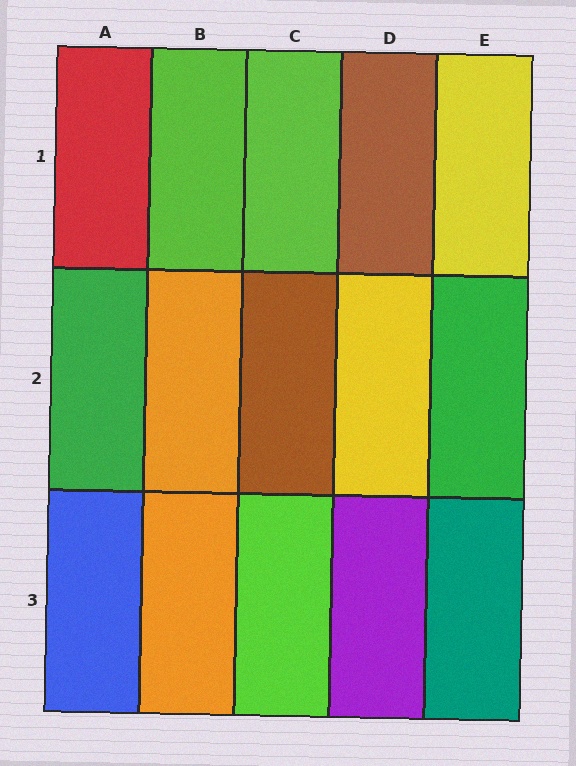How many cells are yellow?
2 cells are yellow.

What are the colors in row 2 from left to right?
Green, orange, brown, yellow, green.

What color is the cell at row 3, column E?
Teal.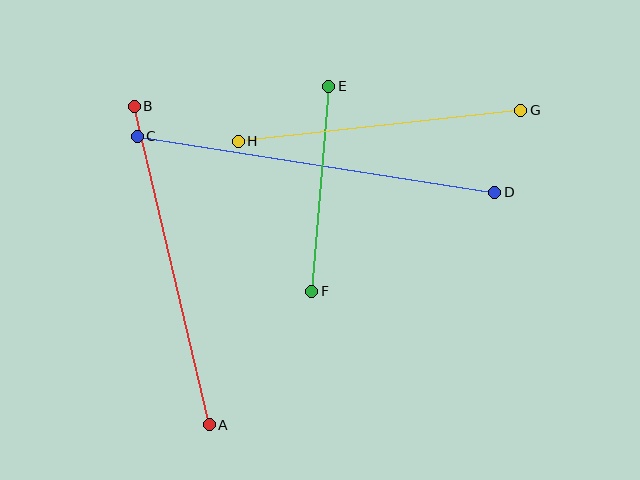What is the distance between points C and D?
The distance is approximately 362 pixels.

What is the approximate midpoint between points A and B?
The midpoint is at approximately (172, 265) pixels.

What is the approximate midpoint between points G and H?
The midpoint is at approximately (380, 126) pixels.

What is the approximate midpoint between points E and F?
The midpoint is at approximately (320, 189) pixels.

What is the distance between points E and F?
The distance is approximately 206 pixels.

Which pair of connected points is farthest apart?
Points C and D are farthest apart.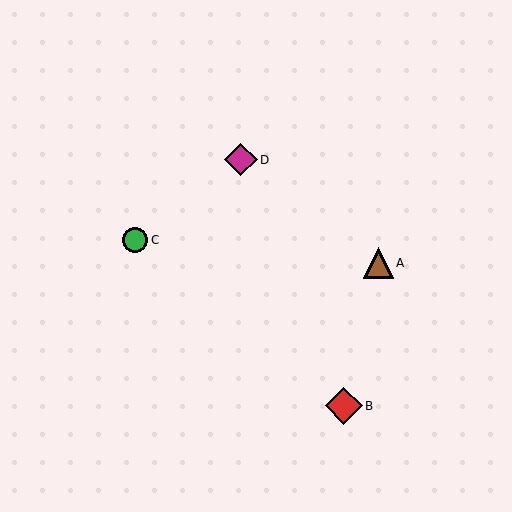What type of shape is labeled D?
Shape D is a magenta diamond.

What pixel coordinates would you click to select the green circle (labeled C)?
Click at (135, 240) to select the green circle C.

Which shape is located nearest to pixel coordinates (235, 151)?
The magenta diamond (labeled D) at (241, 160) is nearest to that location.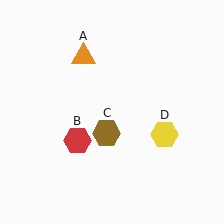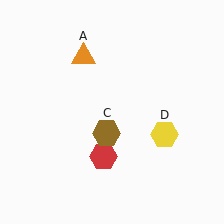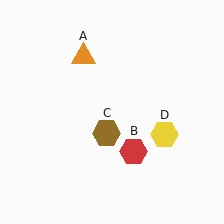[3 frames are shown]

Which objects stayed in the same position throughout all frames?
Orange triangle (object A) and brown hexagon (object C) and yellow hexagon (object D) remained stationary.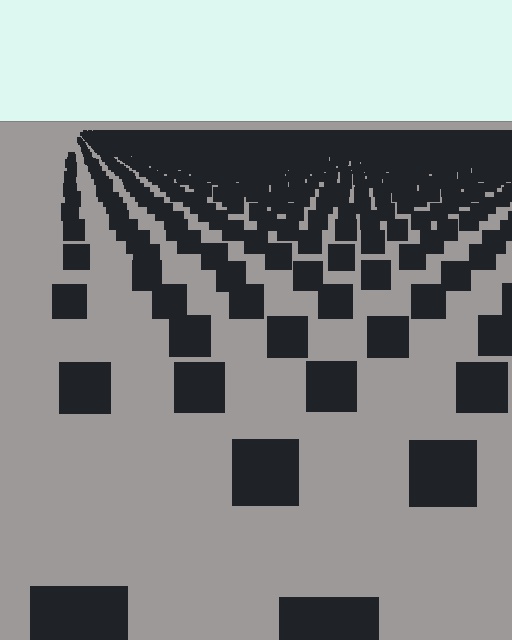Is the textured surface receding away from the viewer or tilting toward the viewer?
The surface is receding away from the viewer. Texture elements get smaller and denser toward the top.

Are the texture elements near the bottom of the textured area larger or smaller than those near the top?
Larger. Near the bottom, elements are closer to the viewer and appear at a bigger on-screen size.